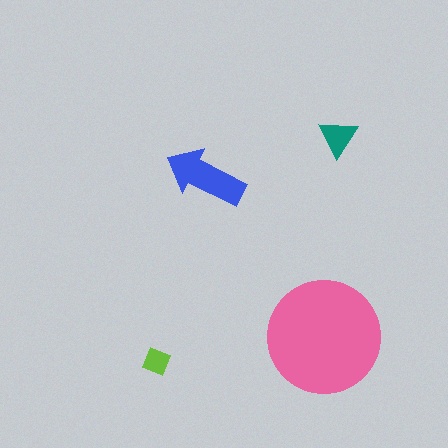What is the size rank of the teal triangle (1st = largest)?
3rd.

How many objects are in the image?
There are 4 objects in the image.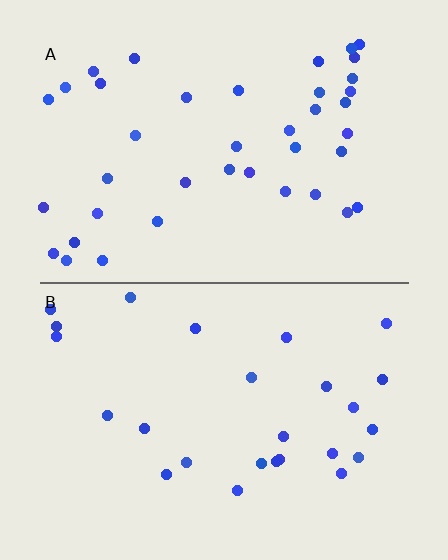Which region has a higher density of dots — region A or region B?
A (the top).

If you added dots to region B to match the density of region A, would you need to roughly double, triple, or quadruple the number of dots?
Approximately double.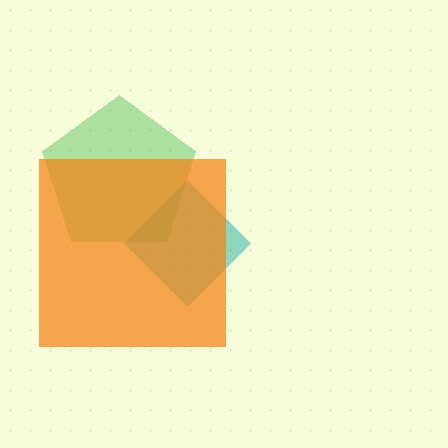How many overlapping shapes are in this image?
There are 3 overlapping shapes in the image.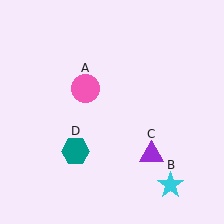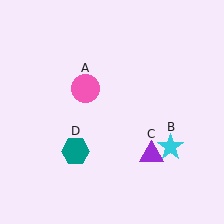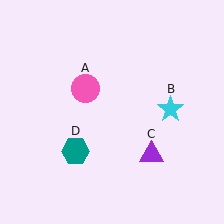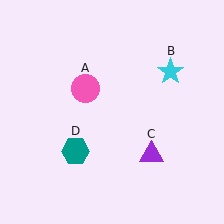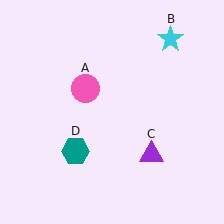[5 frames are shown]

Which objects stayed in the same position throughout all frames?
Pink circle (object A) and purple triangle (object C) and teal hexagon (object D) remained stationary.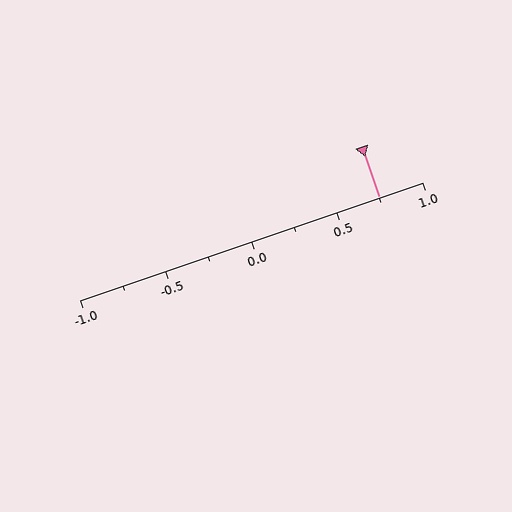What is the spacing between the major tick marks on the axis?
The major ticks are spaced 0.5 apart.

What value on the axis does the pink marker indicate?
The marker indicates approximately 0.75.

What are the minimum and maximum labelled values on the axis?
The axis runs from -1.0 to 1.0.